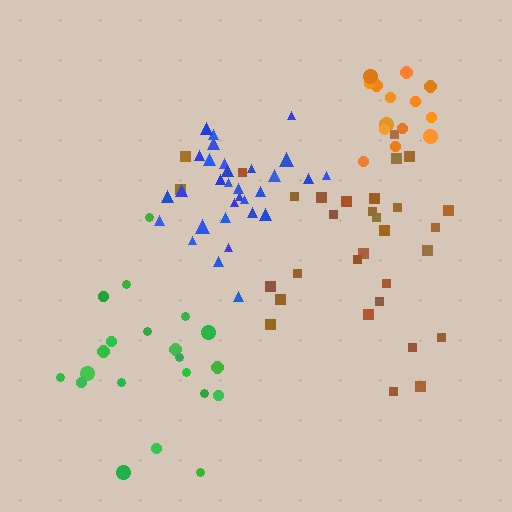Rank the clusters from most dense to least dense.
blue, orange, brown, green.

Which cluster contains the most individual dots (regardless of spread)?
Brown (31).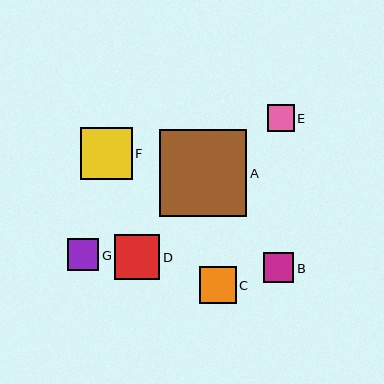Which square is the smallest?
Square E is the smallest with a size of approximately 27 pixels.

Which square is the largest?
Square A is the largest with a size of approximately 87 pixels.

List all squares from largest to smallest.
From largest to smallest: A, F, D, C, G, B, E.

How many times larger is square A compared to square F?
Square A is approximately 1.7 times the size of square F.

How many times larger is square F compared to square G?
Square F is approximately 1.7 times the size of square G.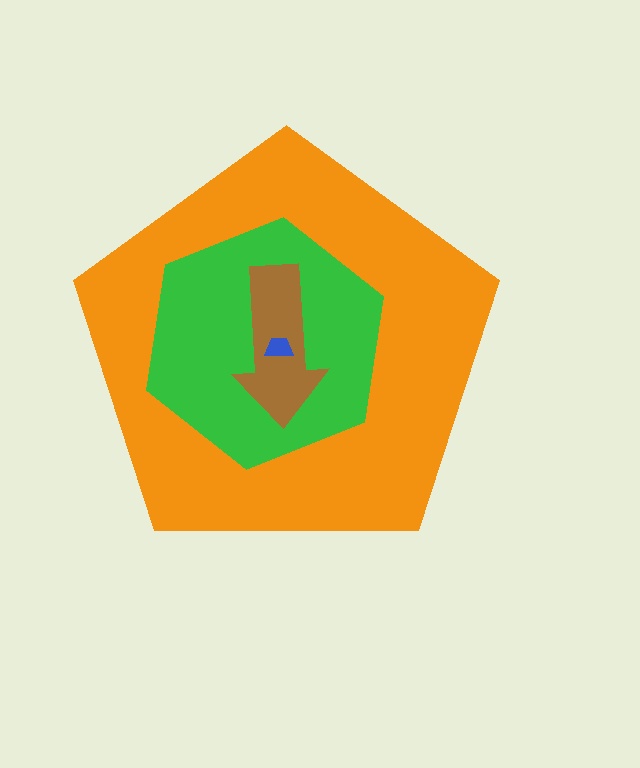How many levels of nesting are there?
4.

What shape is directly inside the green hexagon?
The brown arrow.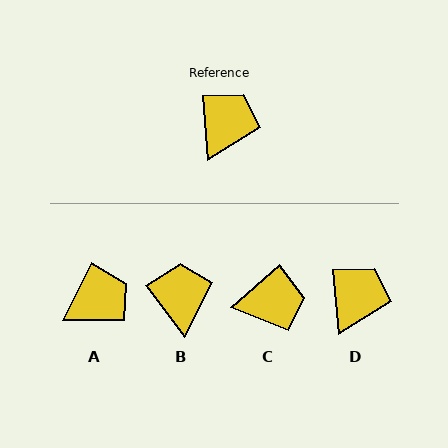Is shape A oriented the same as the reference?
No, it is off by about 31 degrees.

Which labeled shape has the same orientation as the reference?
D.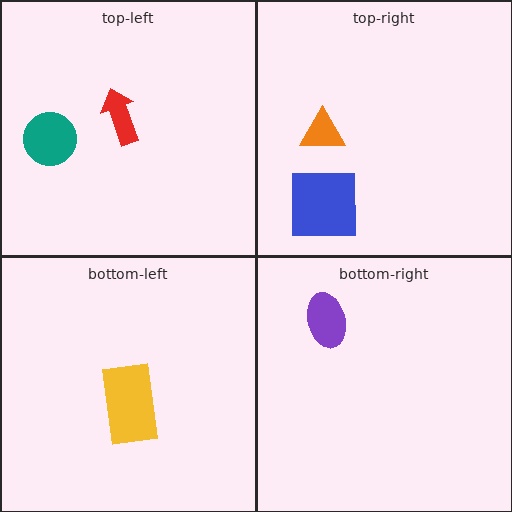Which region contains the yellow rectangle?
The bottom-left region.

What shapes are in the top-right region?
The blue square, the orange triangle.